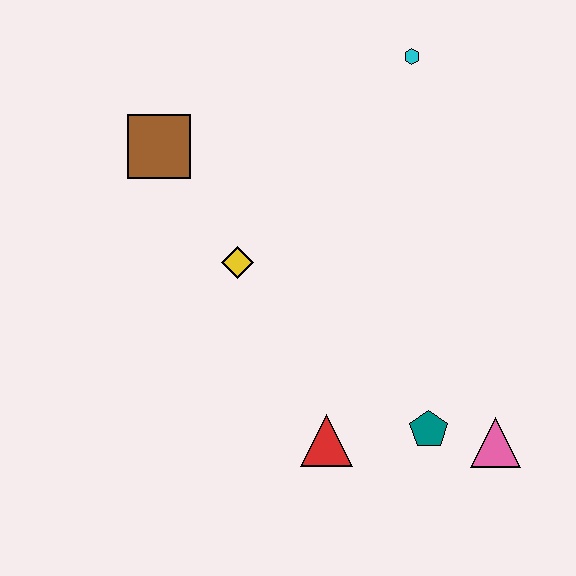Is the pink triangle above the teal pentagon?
No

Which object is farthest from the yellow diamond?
The pink triangle is farthest from the yellow diamond.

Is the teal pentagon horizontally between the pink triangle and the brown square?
Yes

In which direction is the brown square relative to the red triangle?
The brown square is above the red triangle.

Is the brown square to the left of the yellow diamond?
Yes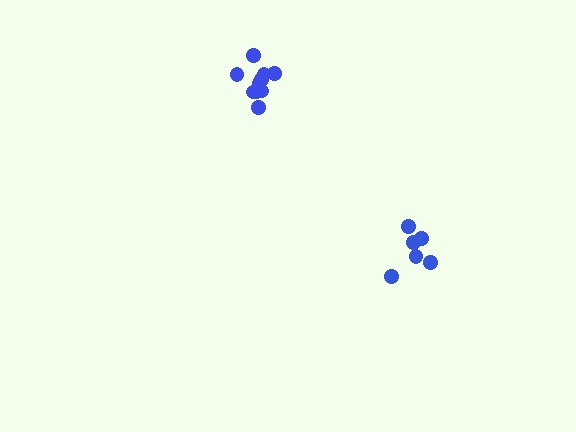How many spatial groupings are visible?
There are 2 spatial groupings.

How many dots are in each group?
Group 1: 10 dots, Group 2: 6 dots (16 total).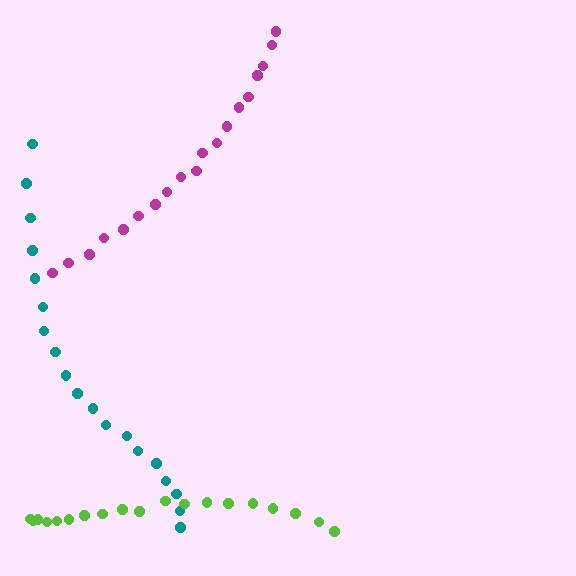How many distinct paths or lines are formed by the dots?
There are 3 distinct paths.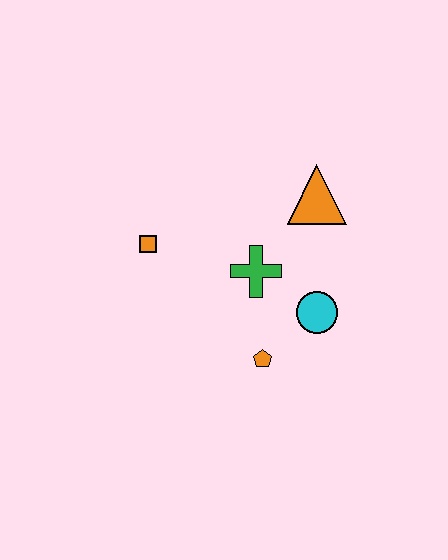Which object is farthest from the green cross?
The orange square is farthest from the green cross.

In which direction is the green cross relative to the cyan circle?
The green cross is to the left of the cyan circle.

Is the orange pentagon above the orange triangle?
No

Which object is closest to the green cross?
The cyan circle is closest to the green cross.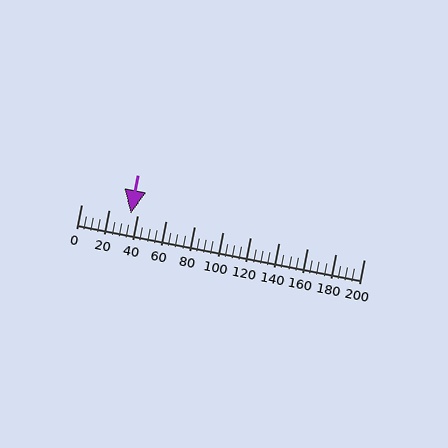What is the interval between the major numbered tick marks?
The major tick marks are spaced 20 units apart.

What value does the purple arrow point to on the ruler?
The purple arrow points to approximately 35.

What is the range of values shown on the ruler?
The ruler shows values from 0 to 200.